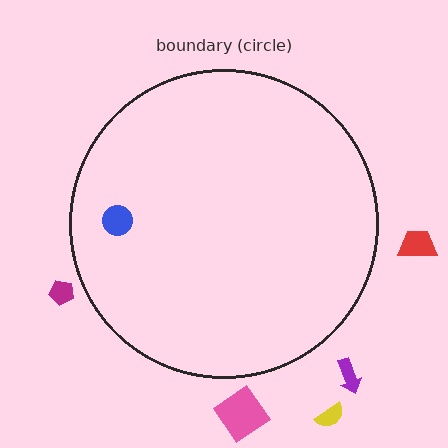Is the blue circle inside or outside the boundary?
Inside.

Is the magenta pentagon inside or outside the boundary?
Outside.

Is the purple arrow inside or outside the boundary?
Outside.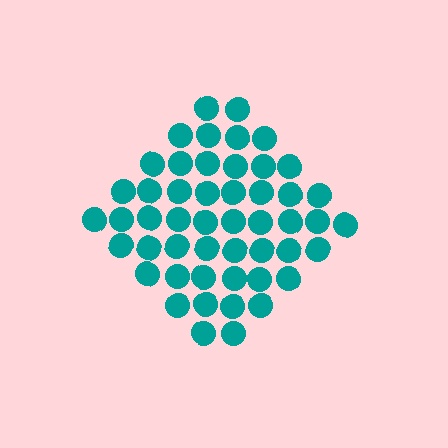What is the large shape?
The large shape is a diamond.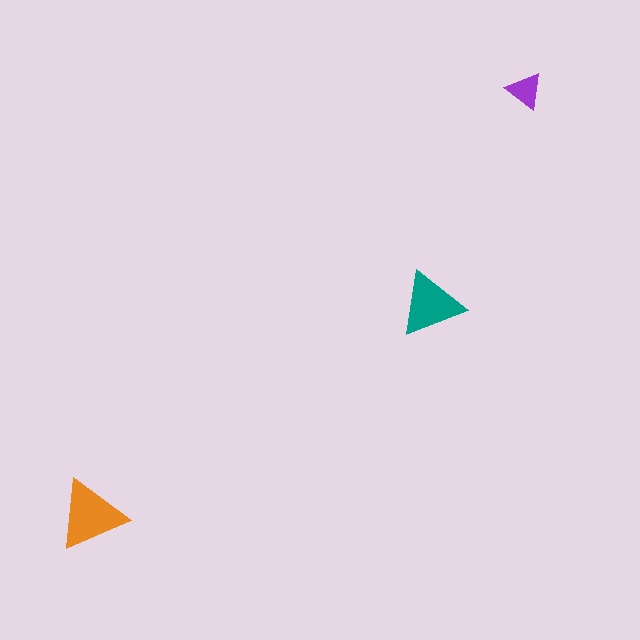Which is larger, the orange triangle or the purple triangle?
The orange one.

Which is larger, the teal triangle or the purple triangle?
The teal one.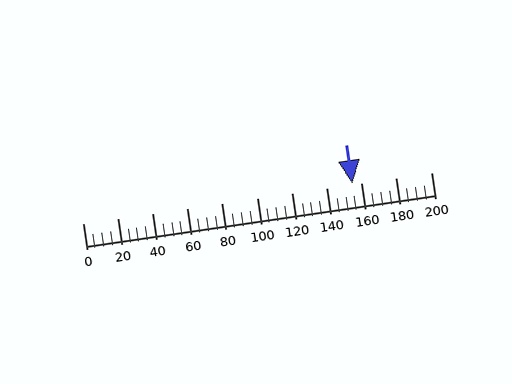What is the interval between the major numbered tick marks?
The major tick marks are spaced 20 units apart.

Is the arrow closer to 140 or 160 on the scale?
The arrow is closer to 160.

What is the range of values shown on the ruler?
The ruler shows values from 0 to 200.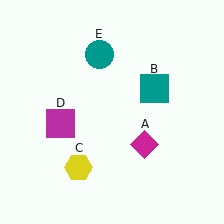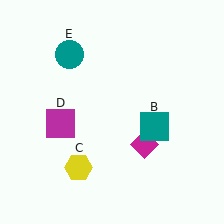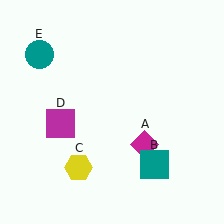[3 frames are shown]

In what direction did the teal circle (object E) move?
The teal circle (object E) moved left.